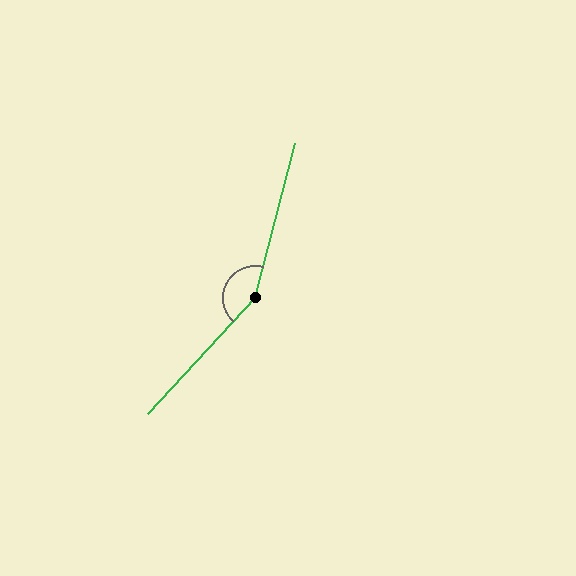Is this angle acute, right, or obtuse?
It is obtuse.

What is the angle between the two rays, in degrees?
Approximately 152 degrees.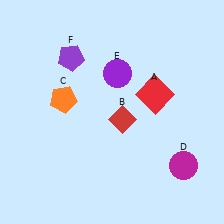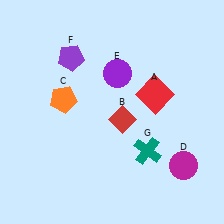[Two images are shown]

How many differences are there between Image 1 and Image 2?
There is 1 difference between the two images.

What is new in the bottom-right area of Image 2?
A teal cross (G) was added in the bottom-right area of Image 2.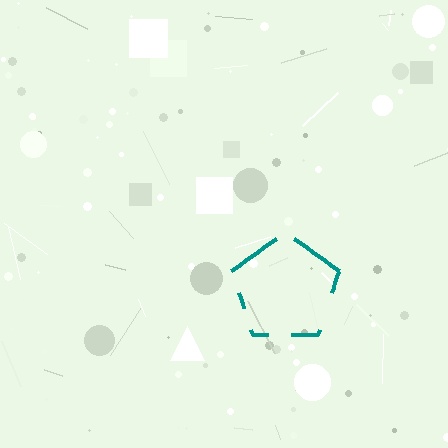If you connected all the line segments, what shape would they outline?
They would outline a pentagon.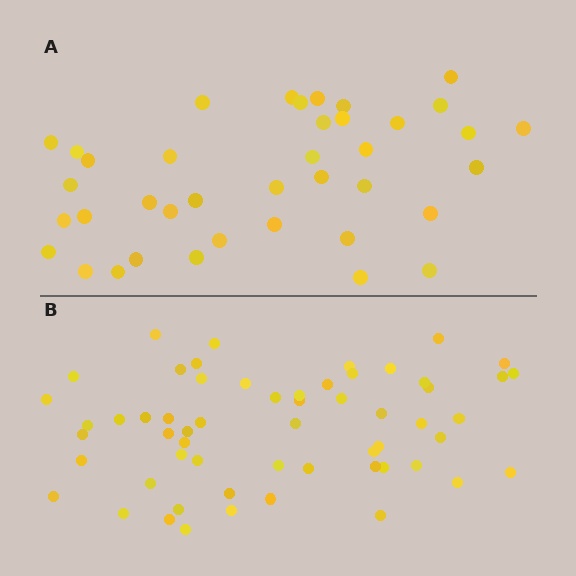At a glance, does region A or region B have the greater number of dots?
Region B (the bottom region) has more dots.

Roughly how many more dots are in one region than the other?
Region B has approximately 20 more dots than region A.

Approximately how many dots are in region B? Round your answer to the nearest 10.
About 60 dots. (The exact count is 58, which rounds to 60.)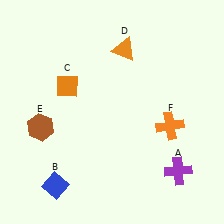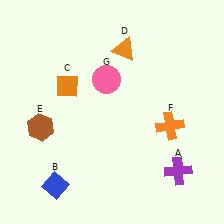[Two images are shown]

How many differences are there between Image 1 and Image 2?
There is 1 difference between the two images.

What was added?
A pink circle (G) was added in Image 2.